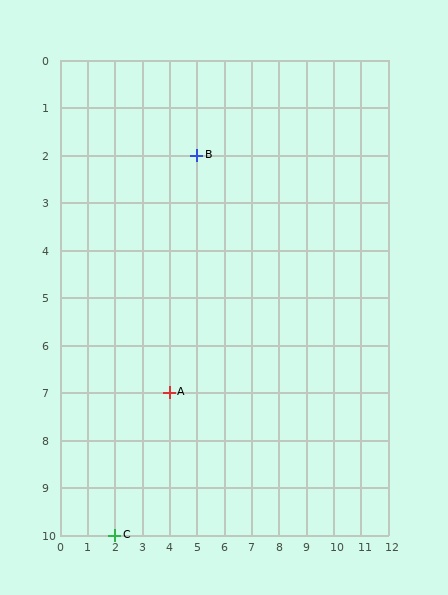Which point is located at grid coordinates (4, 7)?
Point A is at (4, 7).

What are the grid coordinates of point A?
Point A is at grid coordinates (4, 7).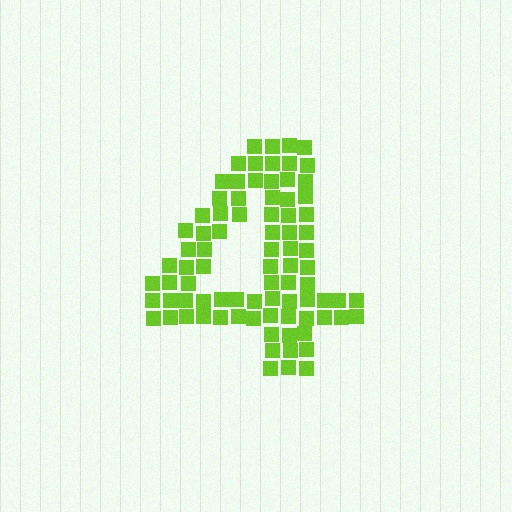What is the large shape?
The large shape is the digit 4.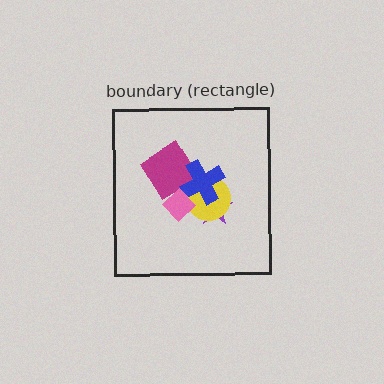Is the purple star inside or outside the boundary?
Inside.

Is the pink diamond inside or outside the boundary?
Inside.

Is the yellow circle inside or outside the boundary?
Inside.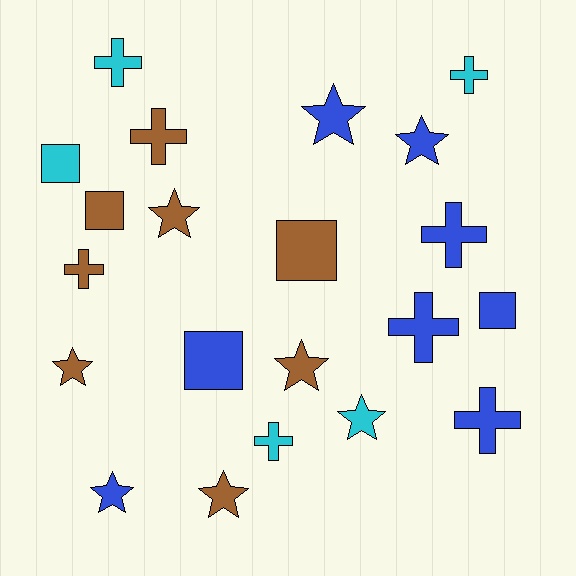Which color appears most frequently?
Blue, with 8 objects.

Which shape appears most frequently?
Cross, with 8 objects.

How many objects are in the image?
There are 21 objects.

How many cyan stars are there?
There is 1 cyan star.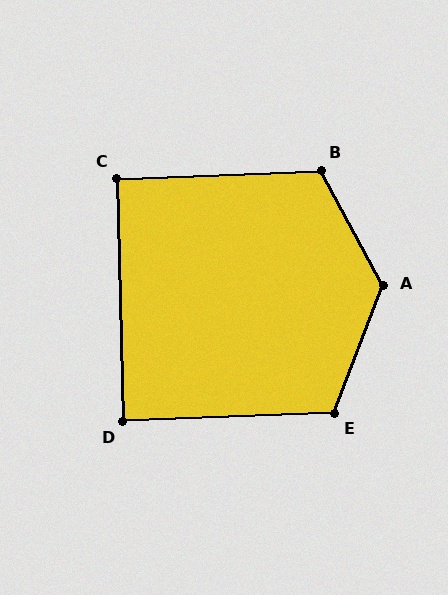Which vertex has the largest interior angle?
A, at approximately 131 degrees.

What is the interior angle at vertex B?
Approximately 116 degrees (obtuse).